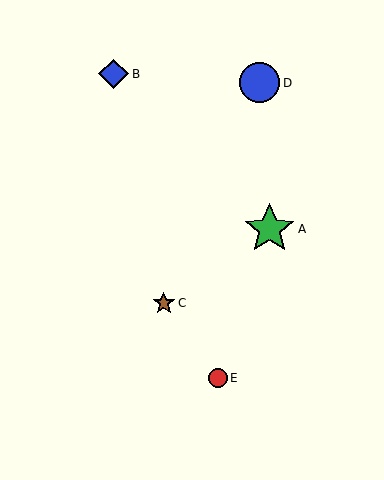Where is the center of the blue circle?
The center of the blue circle is at (260, 83).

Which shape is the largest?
The green star (labeled A) is the largest.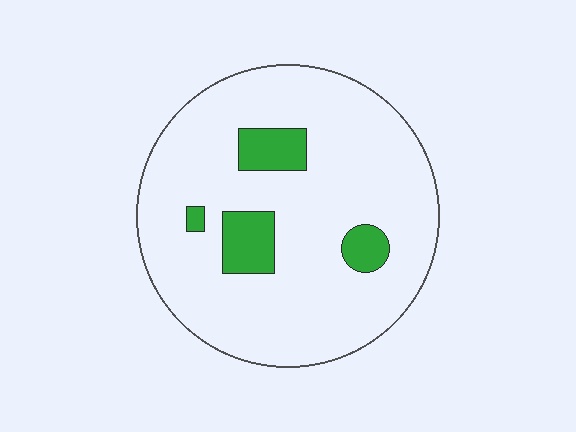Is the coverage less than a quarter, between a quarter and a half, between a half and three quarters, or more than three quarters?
Less than a quarter.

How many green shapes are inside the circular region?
4.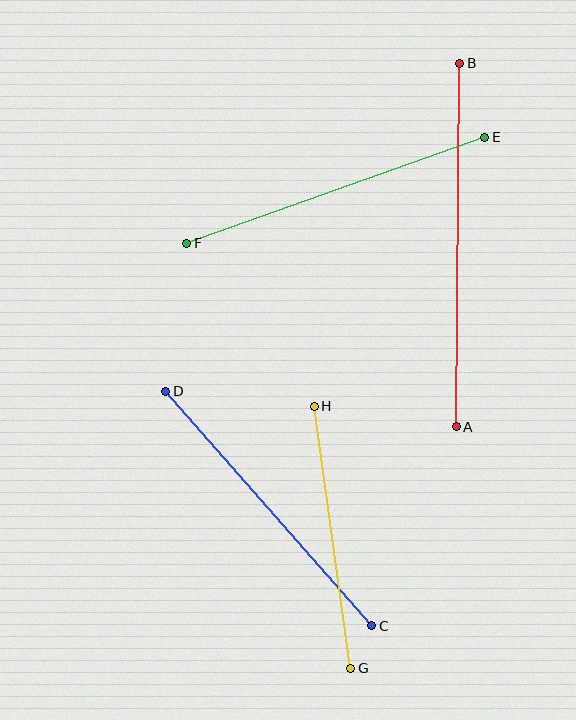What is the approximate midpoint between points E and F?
The midpoint is at approximately (336, 190) pixels.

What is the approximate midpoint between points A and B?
The midpoint is at approximately (458, 245) pixels.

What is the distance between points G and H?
The distance is approximately 264 pixels.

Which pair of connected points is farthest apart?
Points A and B are farthest apart.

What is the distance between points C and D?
The distance is approximately 313 pixels.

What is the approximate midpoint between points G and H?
The midpoint is at approximately (333, 537) pixels.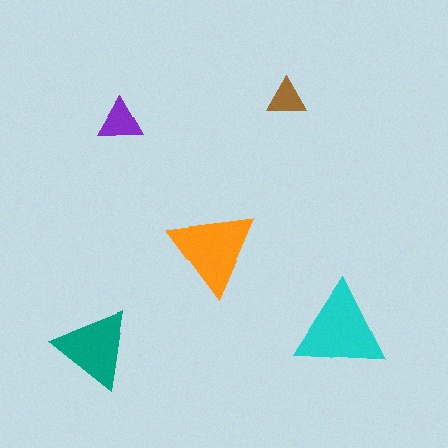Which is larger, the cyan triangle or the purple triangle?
The cyan one.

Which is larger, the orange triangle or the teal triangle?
The orange one.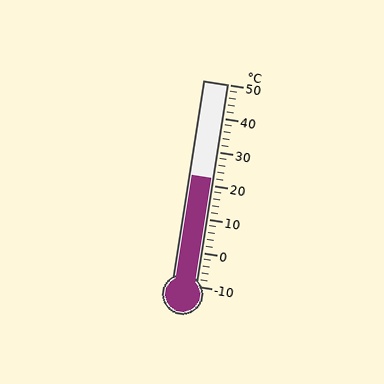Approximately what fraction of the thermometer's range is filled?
The thermometer is filled to approximately 55% of its range.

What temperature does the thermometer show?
The thermometer shows approximately 22°C.